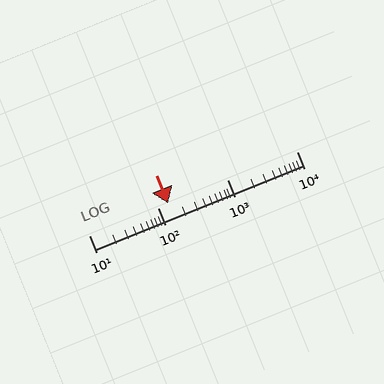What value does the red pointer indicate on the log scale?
The pointer indicates approximately 140.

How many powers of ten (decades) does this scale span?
The scale spans 3 decades, from 10 to 10000.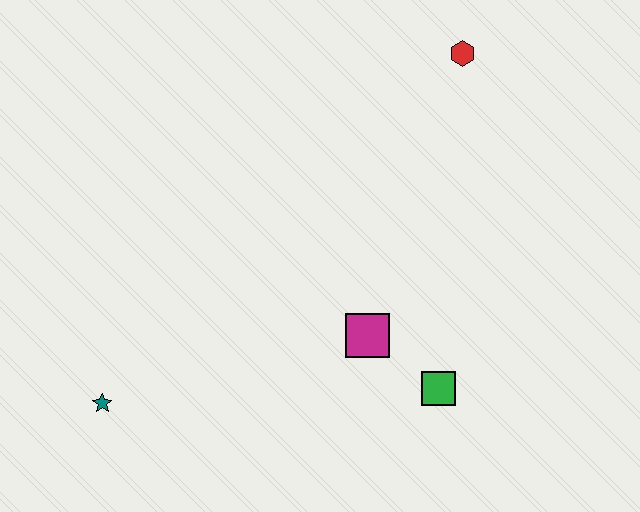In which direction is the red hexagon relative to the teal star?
The red hexagon is to the right of the teal star.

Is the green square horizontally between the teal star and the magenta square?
No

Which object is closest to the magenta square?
The green square is closest to the magenta square.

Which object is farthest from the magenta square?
The red hexagon is farthest from the magenta square.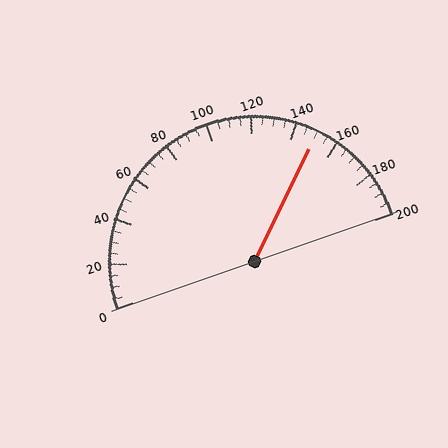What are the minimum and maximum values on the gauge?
The gauge ranges from 0 to 200.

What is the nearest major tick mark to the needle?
The nearest major tick mark is 160.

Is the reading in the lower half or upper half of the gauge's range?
The reading is in the upper half of the range (0 to 200).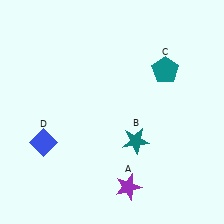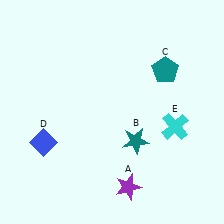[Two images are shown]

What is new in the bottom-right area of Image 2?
A cyan cross (E) was added in the bottom-right area of Image 2.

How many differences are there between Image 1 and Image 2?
There is 1 difference between the two images.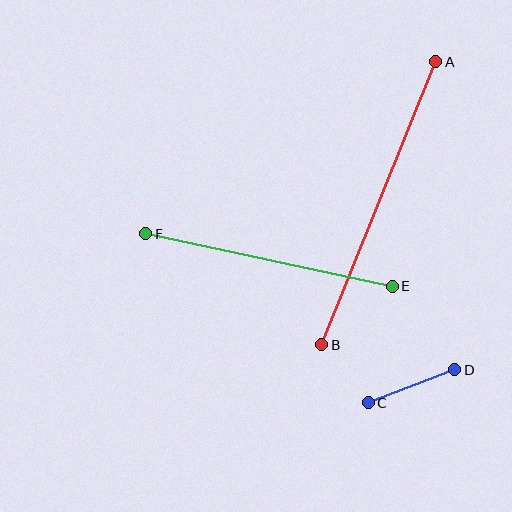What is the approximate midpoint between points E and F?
The midpoint is at approximately (269, 260) pixels.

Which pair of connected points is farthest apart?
Points A and B are farthest apart.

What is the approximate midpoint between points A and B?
The midpoint is at approximately (379, 203) pixels.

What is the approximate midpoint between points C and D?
The midpoint is at approximately (412, 386) pixels.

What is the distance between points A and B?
The distance is approximately 305 pixels.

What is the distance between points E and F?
The distance is approximately 252 pixels.